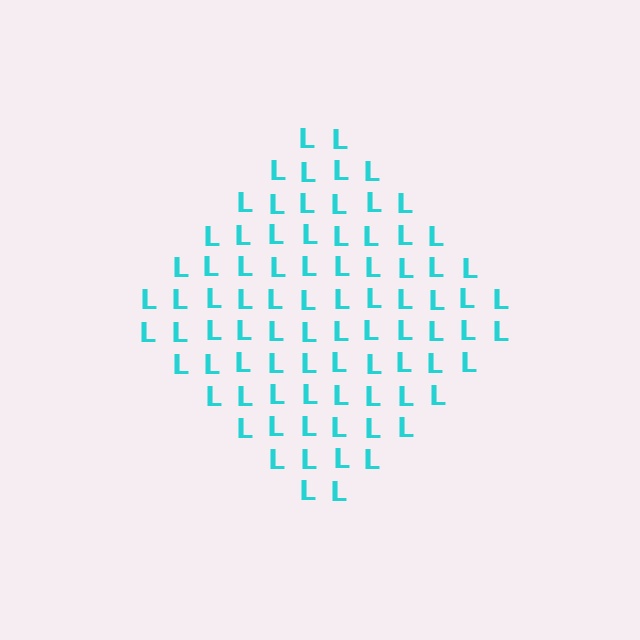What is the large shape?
The large shape is a diamond.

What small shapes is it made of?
It is made of small letter L's.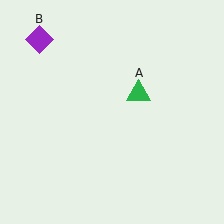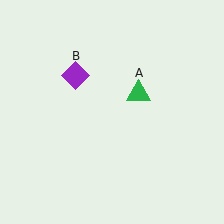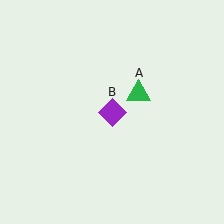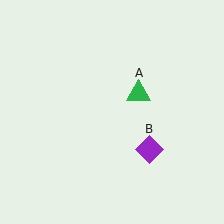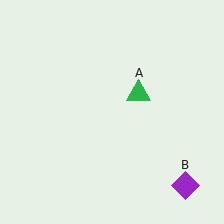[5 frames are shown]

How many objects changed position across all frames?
1 object changed position: purple diamond (object B).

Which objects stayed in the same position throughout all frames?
Green triangle (object A) remained stationary.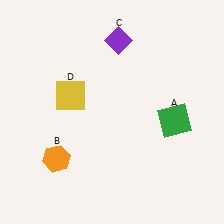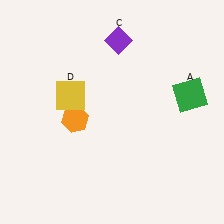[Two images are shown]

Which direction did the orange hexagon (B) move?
The orange hexagon (B) moved up.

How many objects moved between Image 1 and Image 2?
2 objects moved between the two images.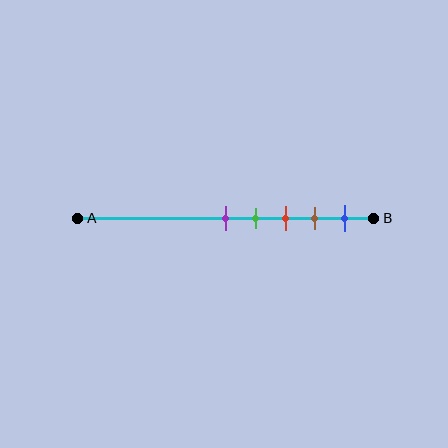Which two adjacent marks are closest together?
The purple and green marks are the closest adjacent pair.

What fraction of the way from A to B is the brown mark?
The brown mark is approximately 80% (0.8) of the way from A to B.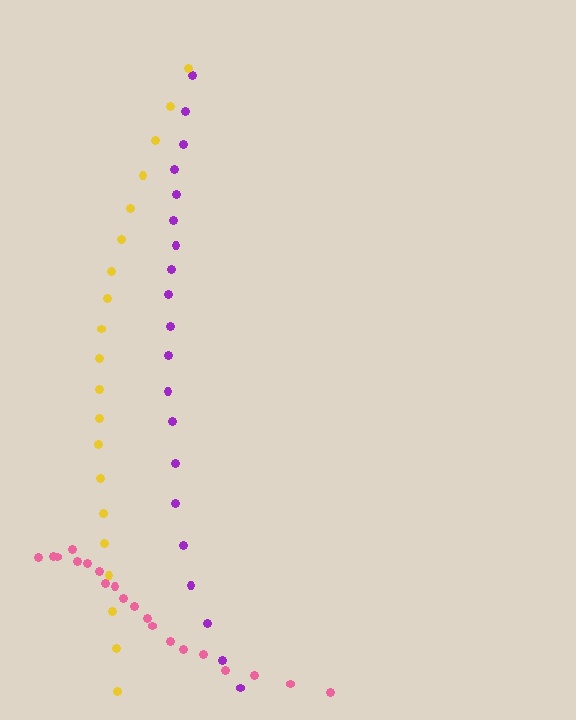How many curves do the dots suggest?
There are 3 distinct paths.